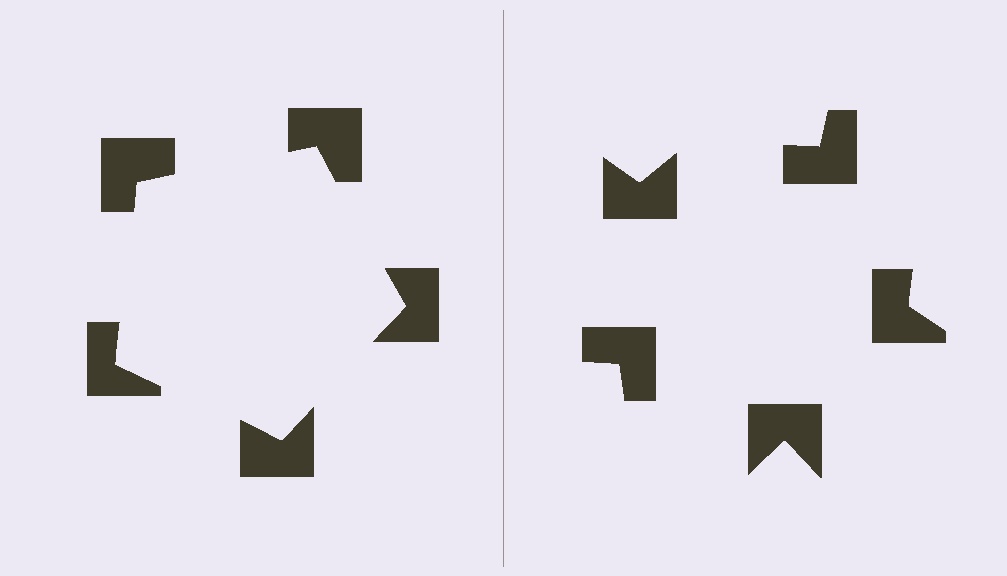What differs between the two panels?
The notched squares are positioned identically on both sides; only the wedge orientations differ. On the left they align to a pentagon; on the right they are misaligned.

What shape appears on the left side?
An illusory pentagon.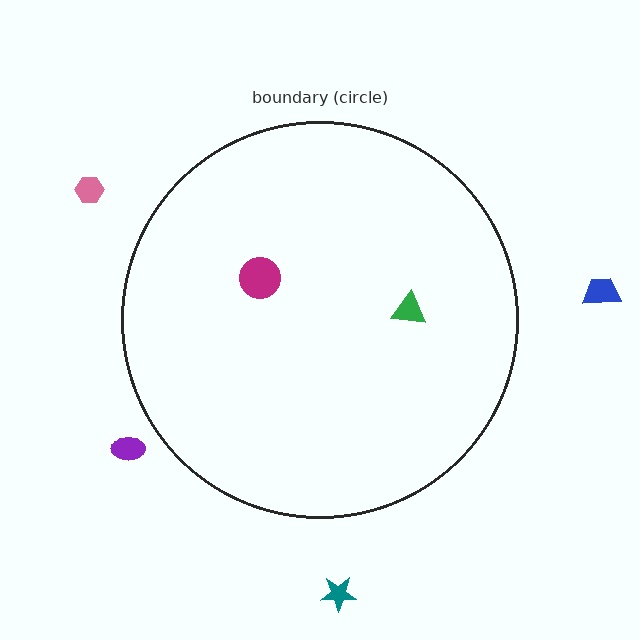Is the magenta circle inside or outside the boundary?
Inside.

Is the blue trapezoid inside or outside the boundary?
Outside.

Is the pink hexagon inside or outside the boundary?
Outside.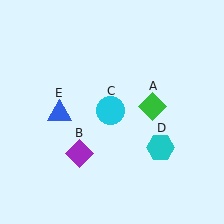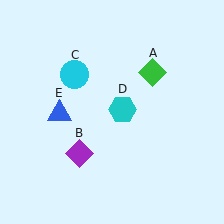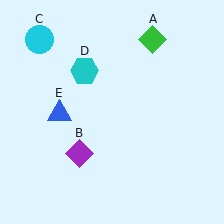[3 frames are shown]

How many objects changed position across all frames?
3 objects changed position: green diamond (object A), cyan circle (object C), cyan hexagon (object D).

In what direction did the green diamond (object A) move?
The green diamond (object A) moved up.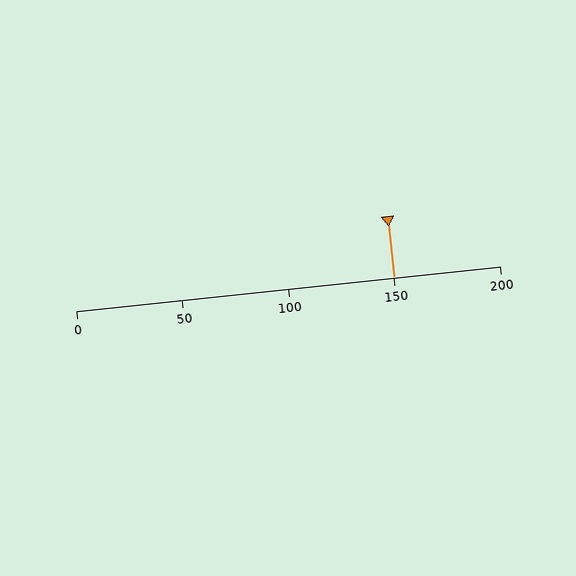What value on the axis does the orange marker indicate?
The marker indicates approximately 150.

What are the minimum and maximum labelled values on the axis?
The axis runs from 0 to 200.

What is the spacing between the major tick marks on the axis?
The major ticks are spaced 50 apart.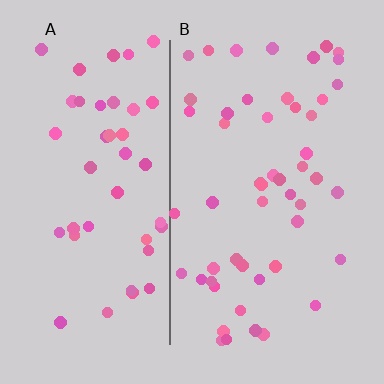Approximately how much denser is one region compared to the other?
Approximately 1.1× — region B over region A.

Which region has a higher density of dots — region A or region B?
B (the right).